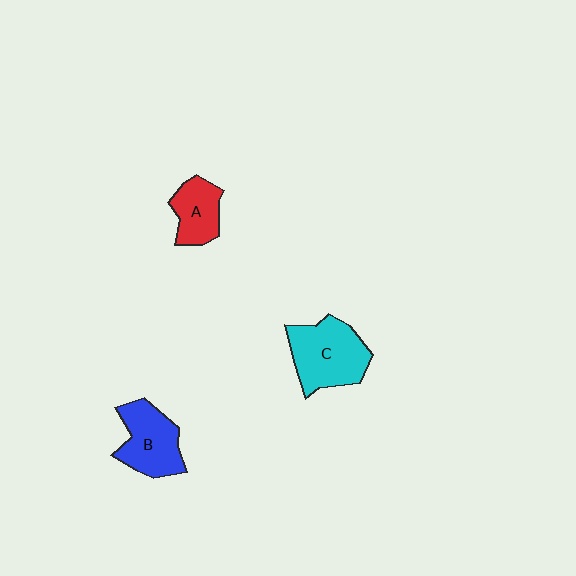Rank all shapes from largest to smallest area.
From largest to smallest: C (cyan), B (blue), A (red).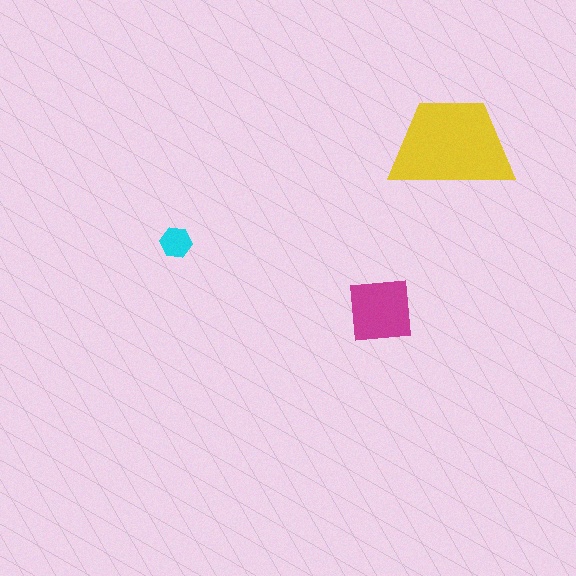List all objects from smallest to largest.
The cyan hexagon, the magenta square, the yellow trapezoid.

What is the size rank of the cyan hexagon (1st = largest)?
3rd.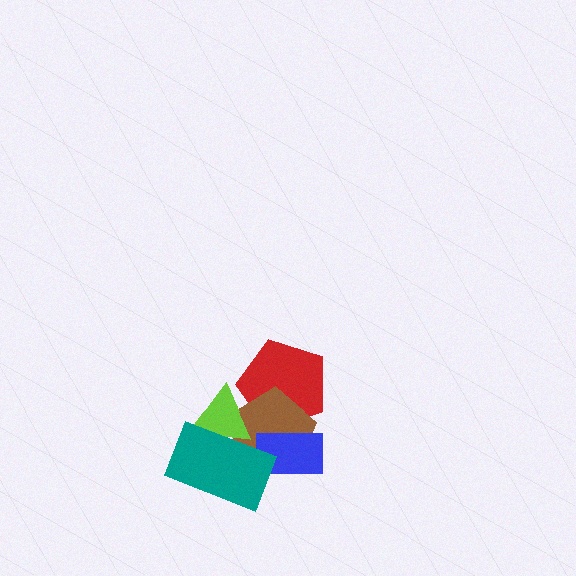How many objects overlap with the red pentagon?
3 objects overlap with the red pentagon.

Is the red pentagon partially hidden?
Yes, it is partially covered by another shape.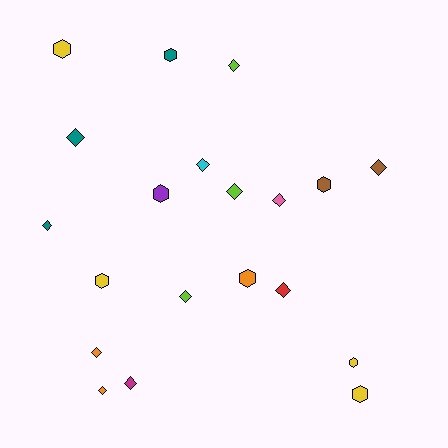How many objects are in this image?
There are 20 objects.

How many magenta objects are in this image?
There is 1 magenta object.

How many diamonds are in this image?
There are 12 diamonds.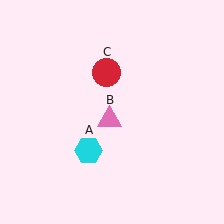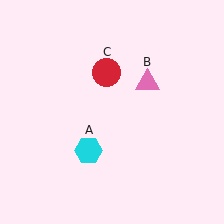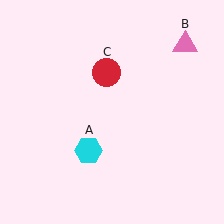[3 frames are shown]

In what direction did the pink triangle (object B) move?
The pink triangle (object B) moved up and to the right.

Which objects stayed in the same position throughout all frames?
Cyan hexagon (object A) and red circle (object C) remained stationary.